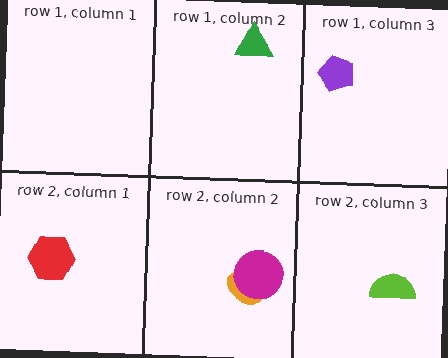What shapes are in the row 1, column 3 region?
The purple pentagon.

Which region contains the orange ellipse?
The row 2, column 2 region.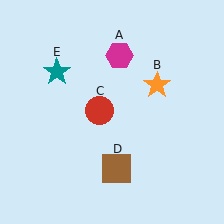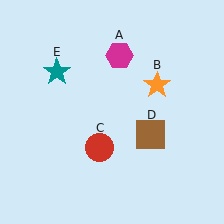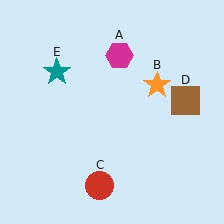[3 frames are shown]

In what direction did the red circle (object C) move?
The red circle (object C) moved down.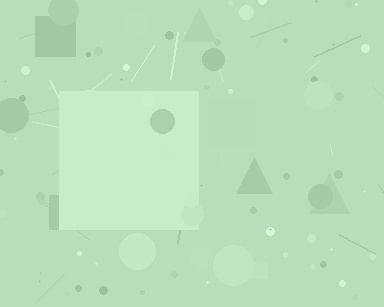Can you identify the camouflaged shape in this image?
The camouflaged shape is a square.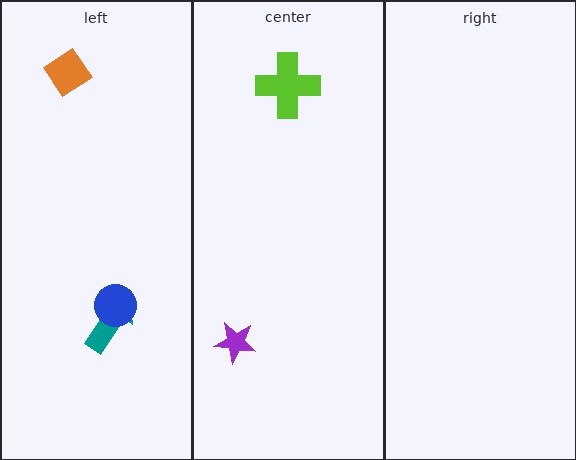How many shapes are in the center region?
2.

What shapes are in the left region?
The teal arrow, the blue circle, the orange diamond.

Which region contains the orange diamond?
The left region.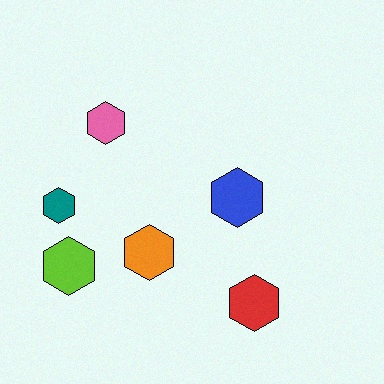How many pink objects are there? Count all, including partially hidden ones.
There is 1 pink object.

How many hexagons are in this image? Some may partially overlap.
There are 6 hexagons.